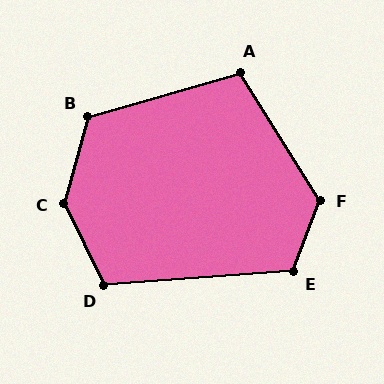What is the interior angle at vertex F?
Approximately 127 degrees (obtuse).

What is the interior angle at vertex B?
Approximately 121 degrees (obtuse).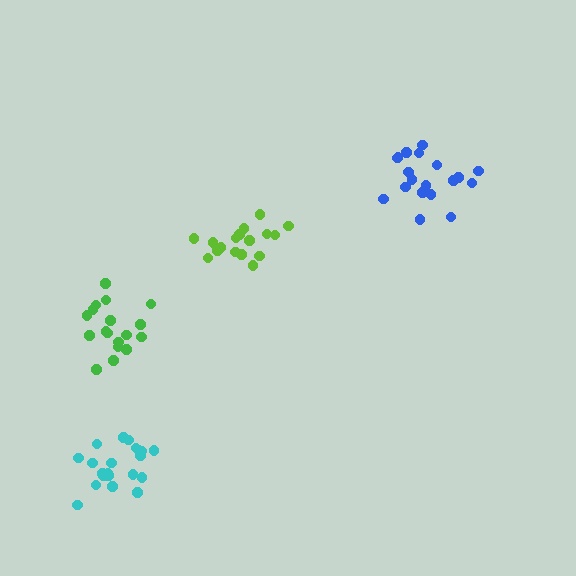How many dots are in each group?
Group 1: 19 dots, Group 2: 17 dots, Group 3: 21 dots, Group 4: 18 dots (75 total).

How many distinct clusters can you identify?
There are 4 distinct clusters.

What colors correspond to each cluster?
The clusters are colored: blue, lime, cyan, green.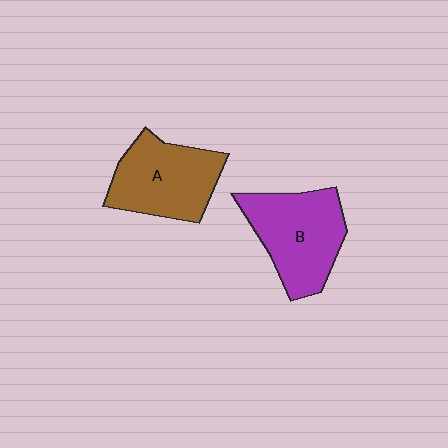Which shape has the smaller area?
Shape A (brown).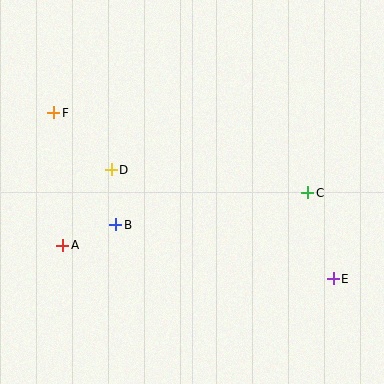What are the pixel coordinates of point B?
Point B is at (116, 225).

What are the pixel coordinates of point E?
Point E is at (333, 279).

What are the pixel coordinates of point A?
Point A is at (63, 245).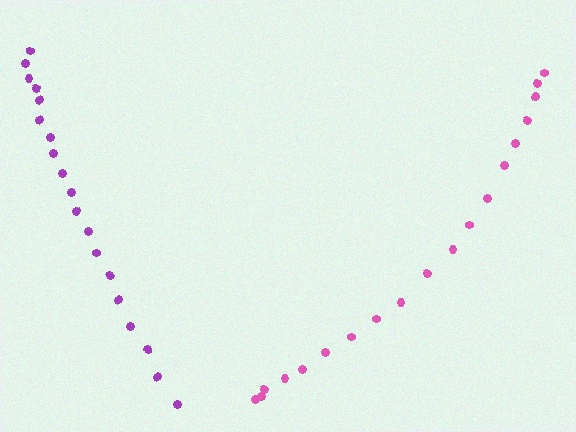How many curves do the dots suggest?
There are 2 distinct paths.